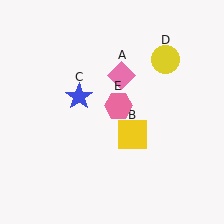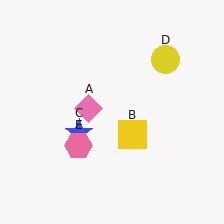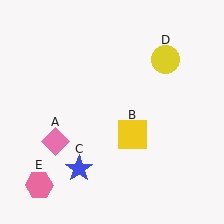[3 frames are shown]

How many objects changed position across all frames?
3 objects changed position: pink diamond (object A), blue star (object C), pink hexagon (object E).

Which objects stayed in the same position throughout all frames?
Yellow square (object B) and yellow circle (object D) remained stationary.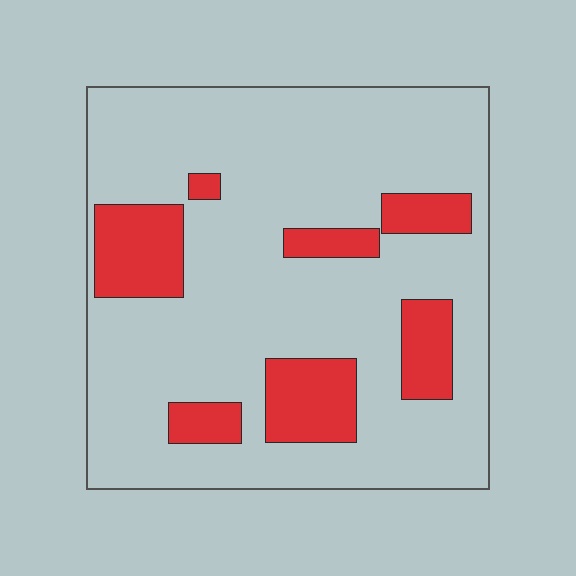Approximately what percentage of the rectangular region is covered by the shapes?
Approximately 20%.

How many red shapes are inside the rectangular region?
7.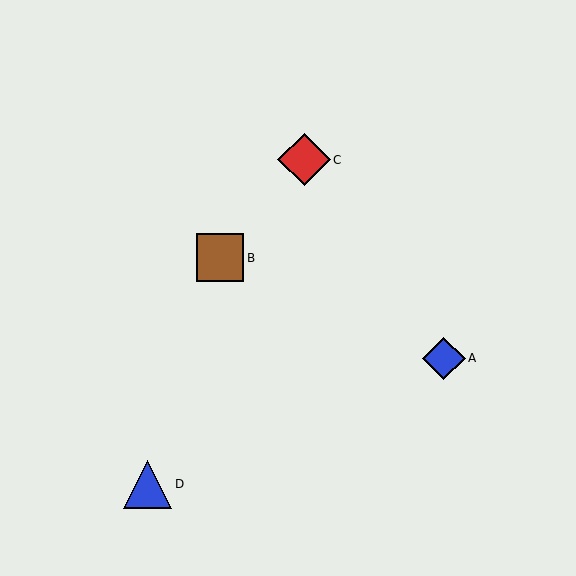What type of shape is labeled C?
Shape C is a red diamond.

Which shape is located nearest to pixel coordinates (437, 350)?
The blue diamond (labeled A) at (444, 358) is nearest to that location.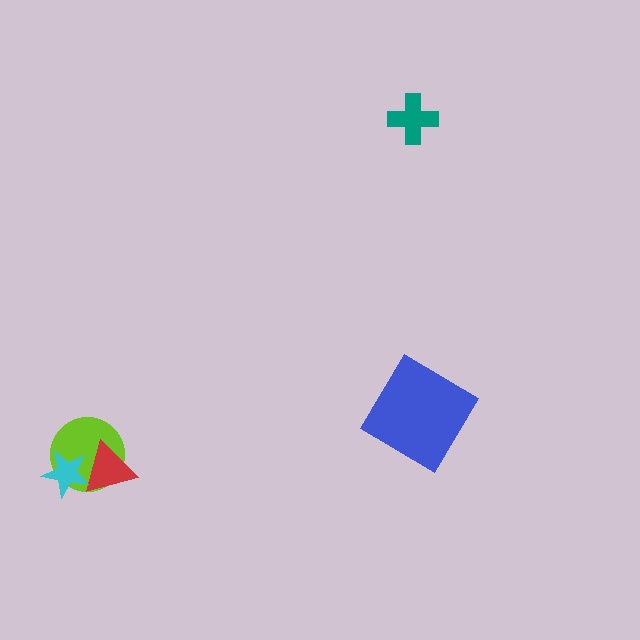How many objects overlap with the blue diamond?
0 objects overlap with the blue diamond.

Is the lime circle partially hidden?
Yes, it is partially covered by another shape.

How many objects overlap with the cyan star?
2 objects overlap with the cyan star.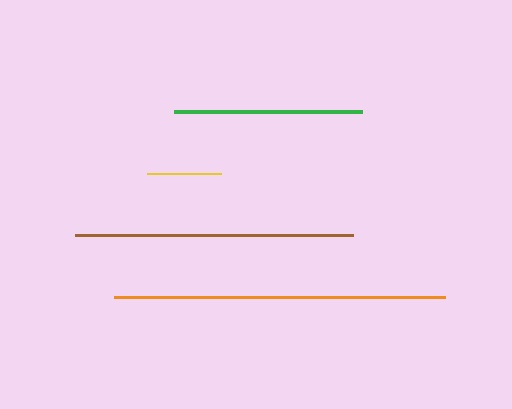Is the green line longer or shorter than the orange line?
The orange line is longer than the green line.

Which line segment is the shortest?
The yellow line is the shortest at approximately 74 pixels.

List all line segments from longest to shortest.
From longest to shortest: orange, brown, green, yellow.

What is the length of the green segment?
The green segment is approximately 187 pixels long.